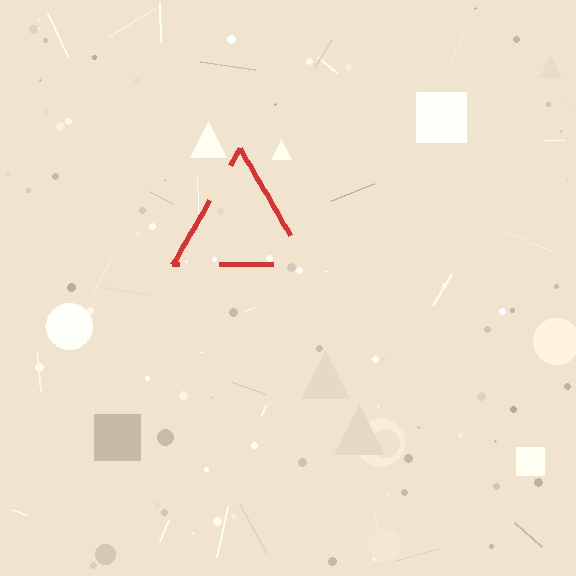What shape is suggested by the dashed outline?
The dashed outline suggests a triangle.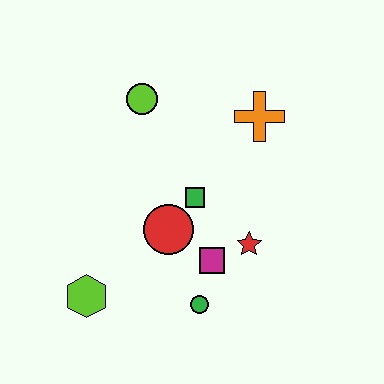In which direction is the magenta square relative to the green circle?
The magenta square is above the green circle.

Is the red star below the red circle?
Yes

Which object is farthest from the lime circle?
The green circle is farthest from the lime circle.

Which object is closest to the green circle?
The magenta square is closest to the green circle.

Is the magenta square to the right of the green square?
Yes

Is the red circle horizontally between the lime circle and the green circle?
Yes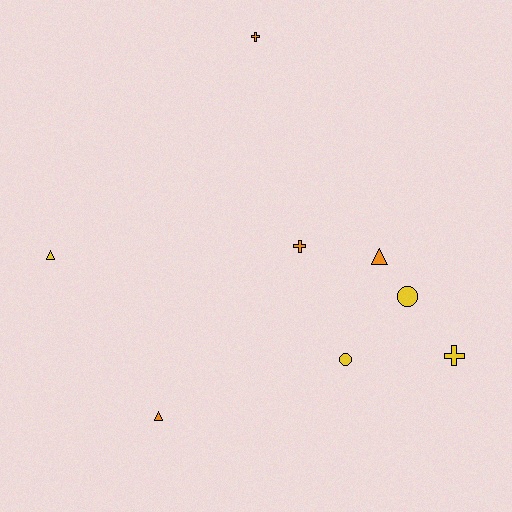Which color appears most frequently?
Yellow, with 4 objects.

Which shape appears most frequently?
Triangle, with 3 objects.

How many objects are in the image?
There are 8 objects.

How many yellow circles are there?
There are 2 yellow circles.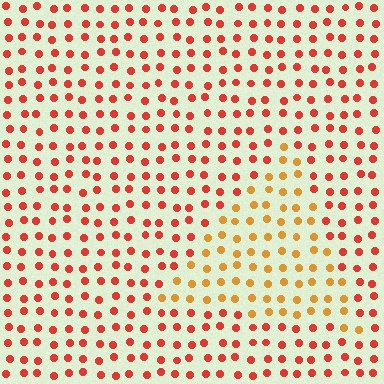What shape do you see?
I see a triangle.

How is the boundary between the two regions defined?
The boundary is defined purely by a slight shift in hue (about 33 degrees). Spacing, size, and orientation are identical on both sides.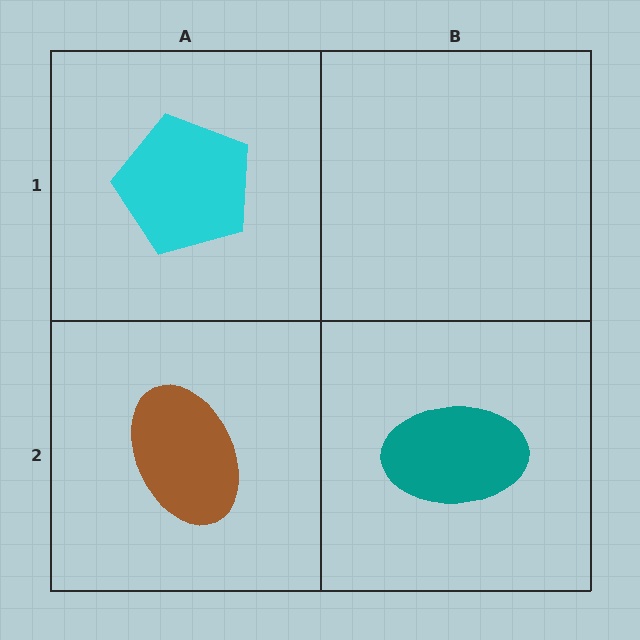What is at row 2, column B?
A teal ellipse.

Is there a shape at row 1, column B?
No, that cell is empty.